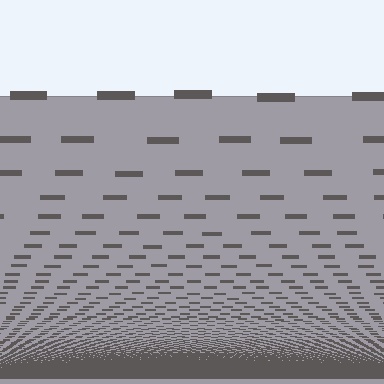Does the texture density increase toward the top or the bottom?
Density increases toward the bottom.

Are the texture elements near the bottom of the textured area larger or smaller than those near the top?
Smaller. The gradient is inverted — elements near the bottom are smaller and denser.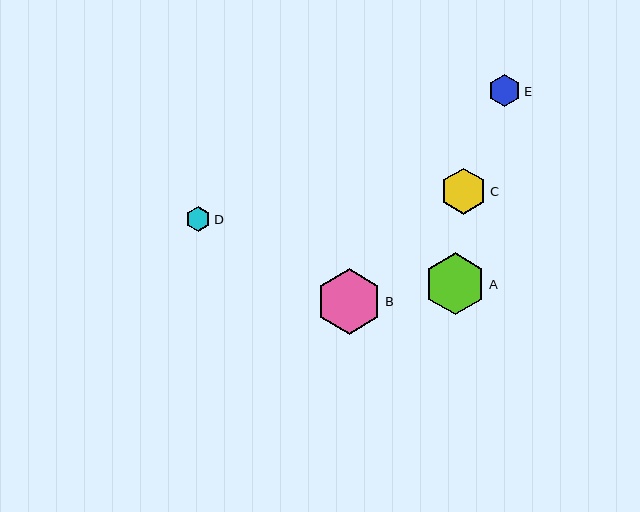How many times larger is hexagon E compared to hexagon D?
Hexagon E is approximately 1.3 times the size of hexagon D.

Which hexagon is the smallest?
Hexagon D is the smallest with a size of approximately 25 pixels.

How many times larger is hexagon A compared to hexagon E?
Hexagon A is approximately 1.9 times the size of hexagon E.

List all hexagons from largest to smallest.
From largest to smallest: B, A, C, E, D.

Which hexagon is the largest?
Hexagon B is the largest with a size of approximately 65 pixels.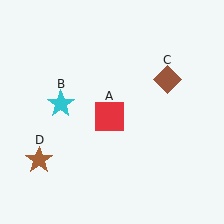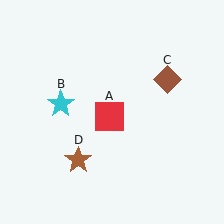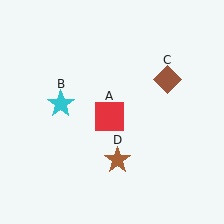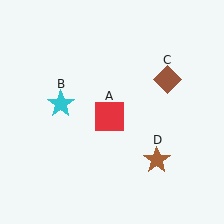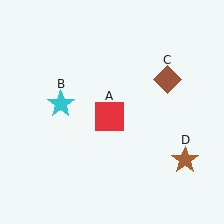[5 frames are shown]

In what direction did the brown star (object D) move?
The brown star (object D) moved right.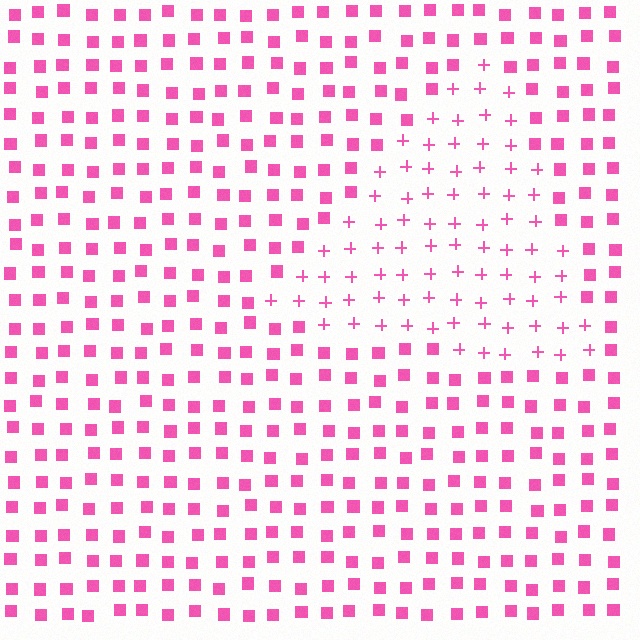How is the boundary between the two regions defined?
The boundary is defined by a change in element shape: plus signs inside vs. squares outside. All elements share the same color and spacing.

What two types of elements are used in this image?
The image uses plus signs inside the triangle region and squares outside it.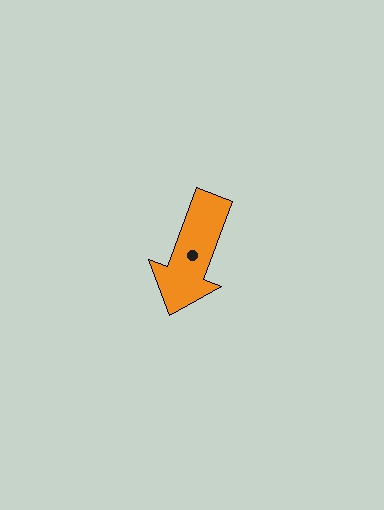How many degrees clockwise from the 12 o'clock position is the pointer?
Approximately 200 degrees.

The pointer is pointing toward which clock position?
Roughly 7 o'clock.